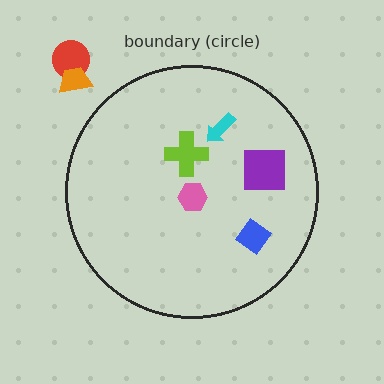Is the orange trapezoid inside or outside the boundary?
Outside.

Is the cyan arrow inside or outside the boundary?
Inside.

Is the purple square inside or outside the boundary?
Inside.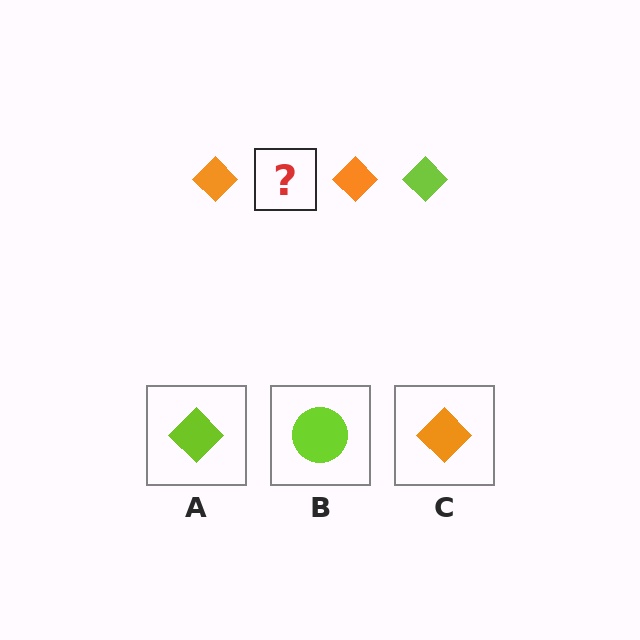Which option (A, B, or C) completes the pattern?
A.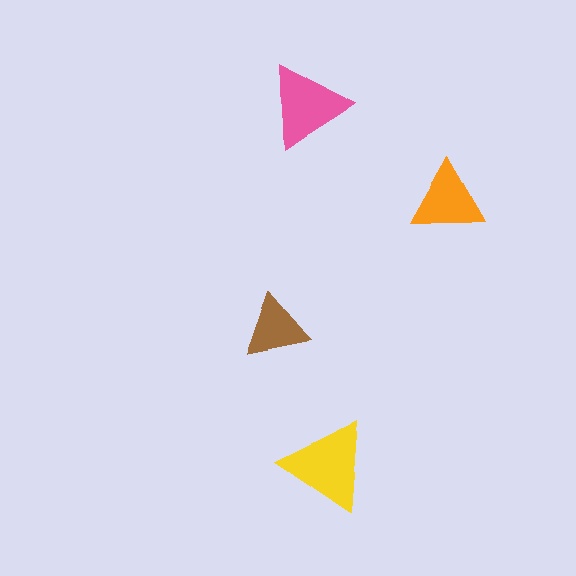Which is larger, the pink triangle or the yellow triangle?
The yellow one.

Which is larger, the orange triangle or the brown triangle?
The orange one.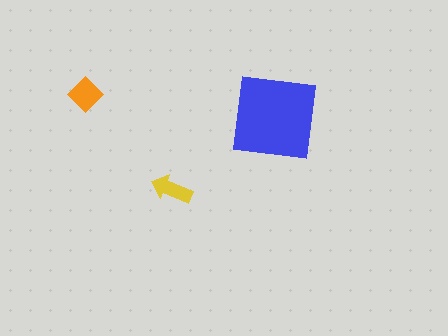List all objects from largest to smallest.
The blue square, the orange diamond, the yellow arrow.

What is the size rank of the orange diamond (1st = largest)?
2nd.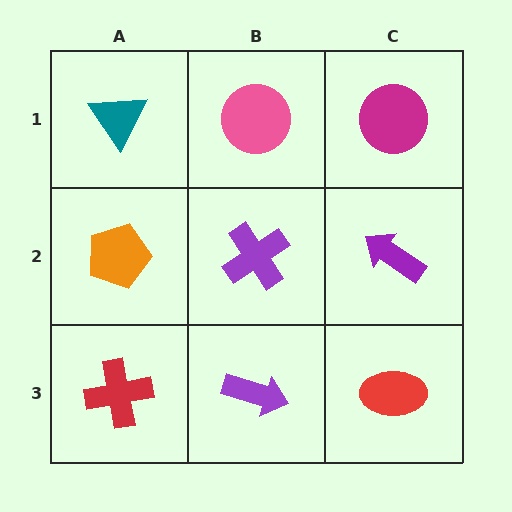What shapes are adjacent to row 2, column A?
A teal triangle (row 1, column A), a red cross (row 3, column A), a purple cross (row 2, column B).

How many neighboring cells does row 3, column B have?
3.